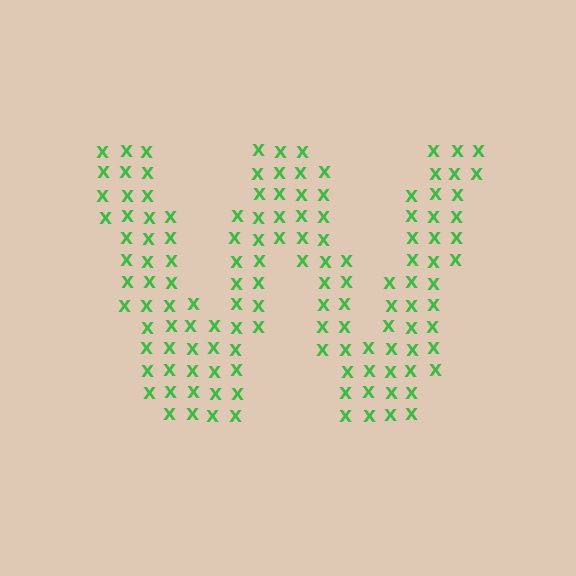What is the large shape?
The large shape is the letter W.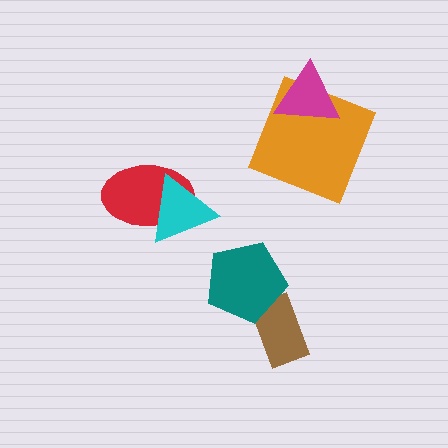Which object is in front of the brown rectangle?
The teal pentagon is in front of the brown rectangle.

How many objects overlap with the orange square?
1 object overlaps with the orange square.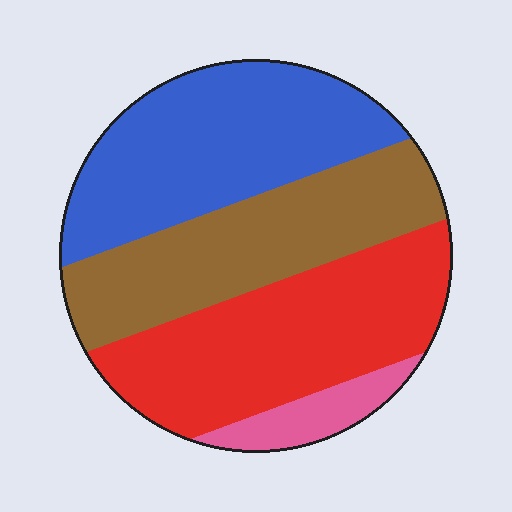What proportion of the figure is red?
Red covers about 35% of the figure.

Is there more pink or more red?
Red.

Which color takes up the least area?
Pink, at roughly 5%.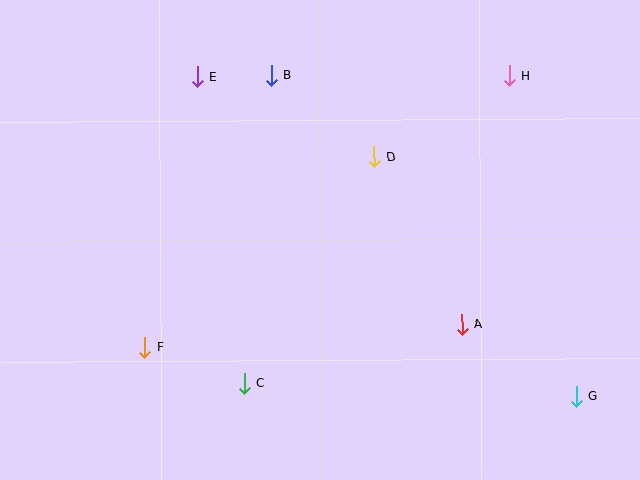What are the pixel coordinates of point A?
Point A is at (462, 324).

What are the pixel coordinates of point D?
Point D is at (374, 157).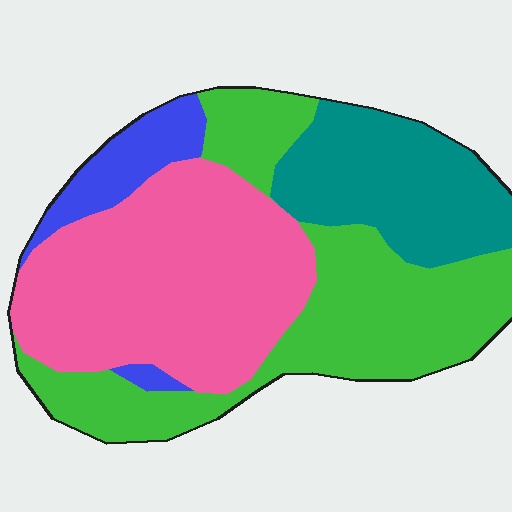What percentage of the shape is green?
Green takes up between a quarter and a half of the shape.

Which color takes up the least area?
Blue, at roughly 10%.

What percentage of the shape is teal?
Teal takes up about one fifth (1/5) of the shape.